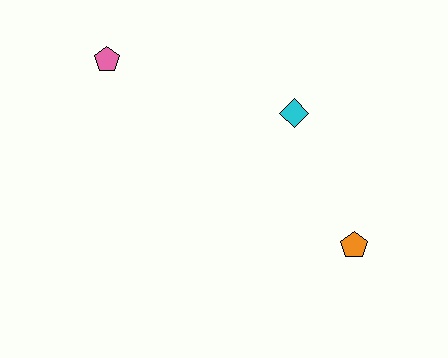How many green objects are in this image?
There are no green objects.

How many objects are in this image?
There are 3 objects.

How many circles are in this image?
There are no circles.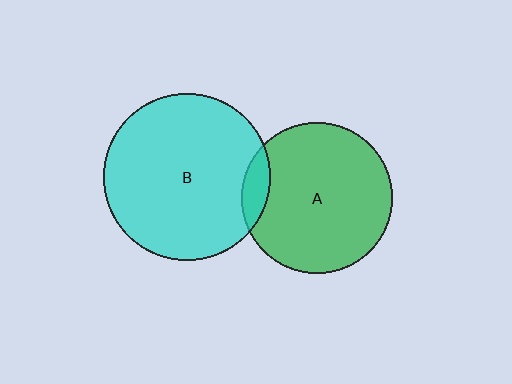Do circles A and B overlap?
Yes.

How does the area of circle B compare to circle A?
Approximately 1.2 times.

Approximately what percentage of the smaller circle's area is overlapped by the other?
Approximately 10%.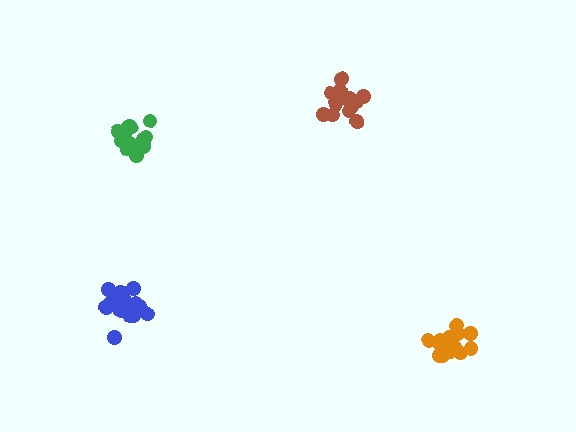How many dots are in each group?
Group 1: 18 dots, Group 2: 16 dots, Group 3: 17 dots, Group 4: 20 dots (71 total).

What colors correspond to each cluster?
The clusters are colored: brown, green, orange, blue.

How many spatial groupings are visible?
There are 4 spatial groupings.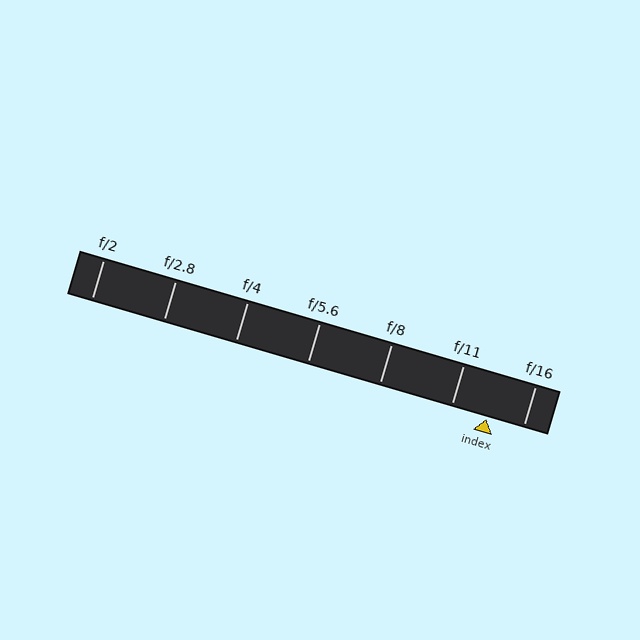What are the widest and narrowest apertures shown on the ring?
The widest aperture shown is f/2 and the narrowest is f/16.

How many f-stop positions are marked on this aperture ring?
There are 7 f-stop positions marked.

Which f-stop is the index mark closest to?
The index mark is closest to f/11.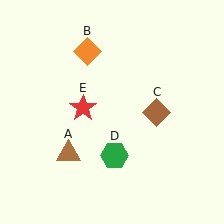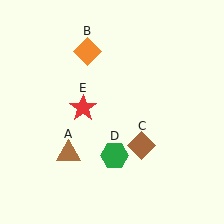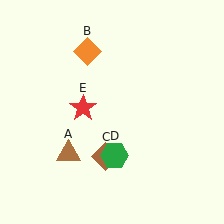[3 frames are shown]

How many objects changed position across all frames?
1 object changed position: brown diamond (object C).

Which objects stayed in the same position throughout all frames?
Brown triangle (object A) and orange diamond (object B) and green hexagon (object D) and red star (object E) remained stationary.